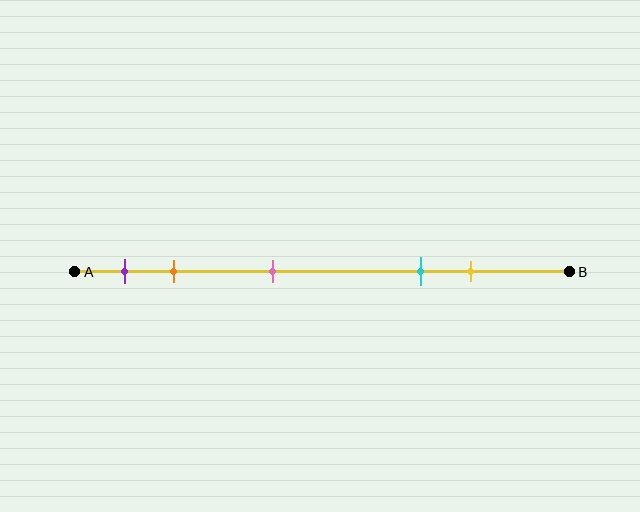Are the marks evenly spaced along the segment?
No, the marks are not evenly spaced.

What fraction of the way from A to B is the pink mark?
The pink mark is approximately 40% (0.4) of the way from A to B.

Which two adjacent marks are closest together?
The purple and orange marks are the closest adjacent pair.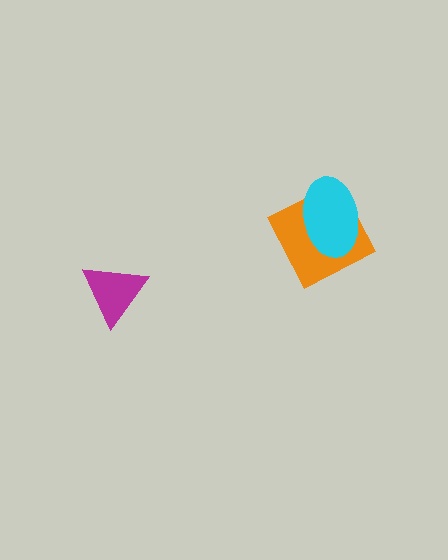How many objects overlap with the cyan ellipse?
1 object overlaps with the cyan ellipse.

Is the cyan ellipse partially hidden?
No, no other shape covers it.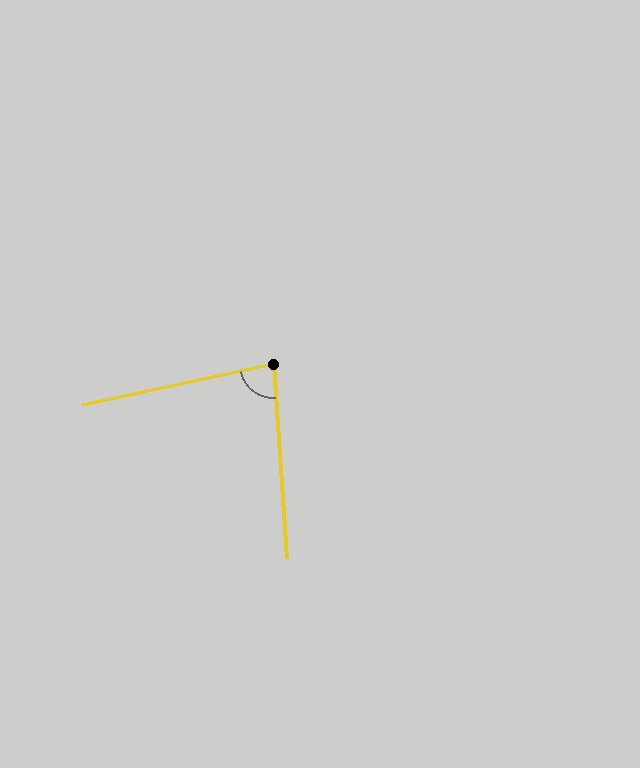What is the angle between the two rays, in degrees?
Approximately 82 degrees.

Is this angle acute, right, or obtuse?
It is acute.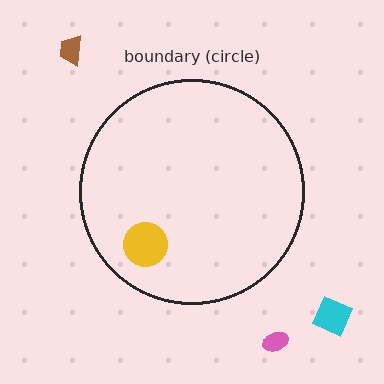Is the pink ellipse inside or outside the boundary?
Outside.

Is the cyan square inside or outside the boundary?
Outside.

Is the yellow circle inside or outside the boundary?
Inside.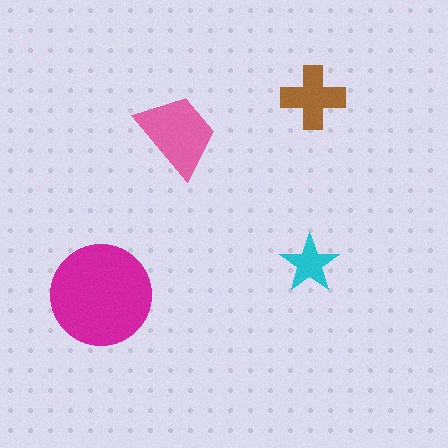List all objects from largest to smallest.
The magenta circle, the pink trapezoid, the brown cross, the cyan star.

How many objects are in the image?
There are 4 objects in the image.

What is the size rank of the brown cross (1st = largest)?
3rd.